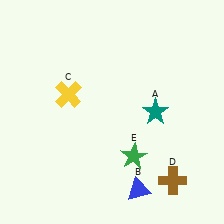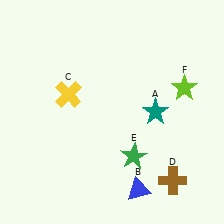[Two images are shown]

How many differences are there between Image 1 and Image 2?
There is 1 difference between the two images.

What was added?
A lime star (F) was added in Image 2.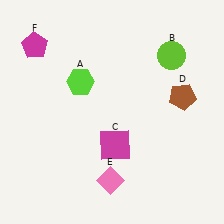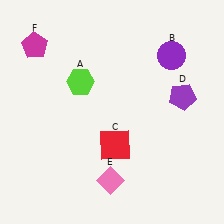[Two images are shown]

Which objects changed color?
B changed from lime to purple. C changed from magenta to red. D changed from brown to purple.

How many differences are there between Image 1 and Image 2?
There are 3 differences between the two images.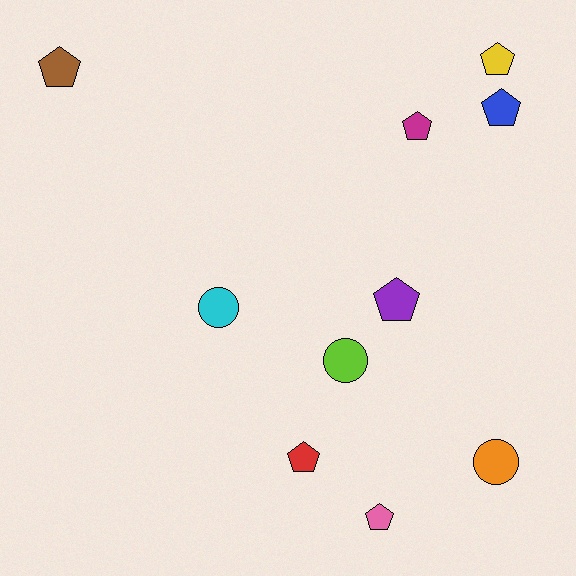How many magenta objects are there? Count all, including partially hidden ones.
There is 1 magenta object.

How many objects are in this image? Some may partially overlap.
There are 10 objects.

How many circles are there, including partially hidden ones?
There are 3 circles.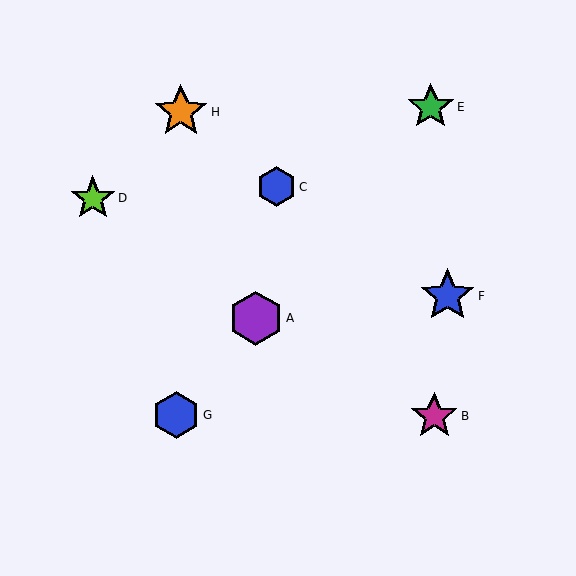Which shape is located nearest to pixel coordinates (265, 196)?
The blue hexagon (labeled C) at (276, 187) is nearest to that location.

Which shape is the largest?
The blue star (labeled F) is the largest.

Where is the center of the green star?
The center of the green star is at (431, 107).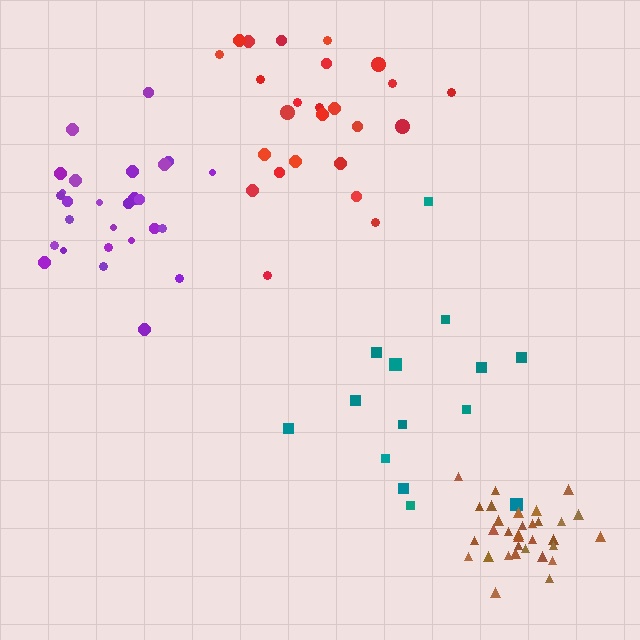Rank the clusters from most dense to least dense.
brown, purple, red, teal.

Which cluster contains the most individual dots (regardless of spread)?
Brown (32).